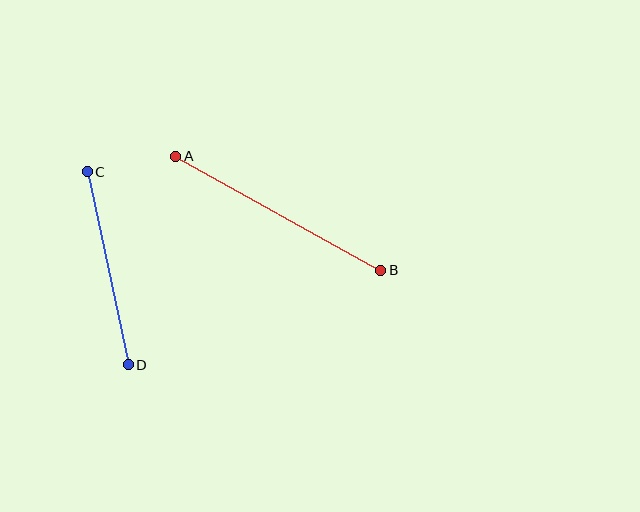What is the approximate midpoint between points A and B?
The midpoint is at approximately (278, 213) pixels.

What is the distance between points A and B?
The distance is approximately 234 pixels.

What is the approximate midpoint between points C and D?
The midpoint is at approximately (108, 268) pixels.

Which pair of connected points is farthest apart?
Points A and B are farthest apart.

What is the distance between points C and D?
The distance is approximately 197 pixels.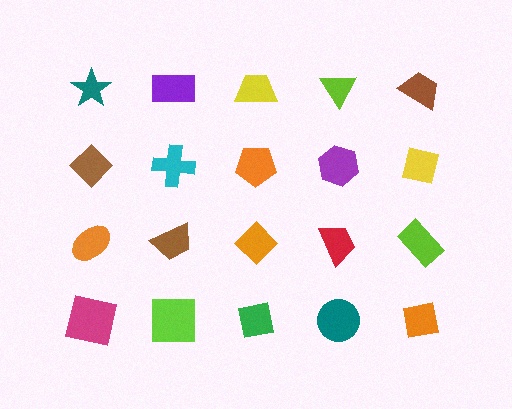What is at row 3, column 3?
An orange diamond.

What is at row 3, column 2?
A brown trapezoid.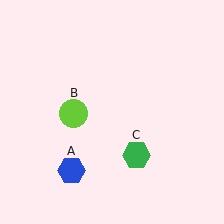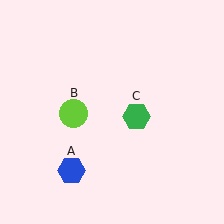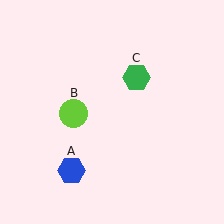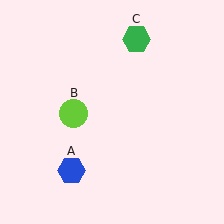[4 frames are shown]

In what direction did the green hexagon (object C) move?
The green hexagon (object C) moved up.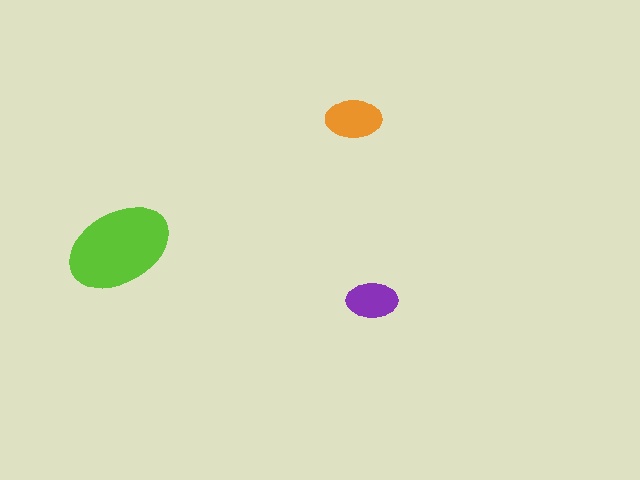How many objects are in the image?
There are 3 objects in the image.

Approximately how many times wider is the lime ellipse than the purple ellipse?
About 2 times wider.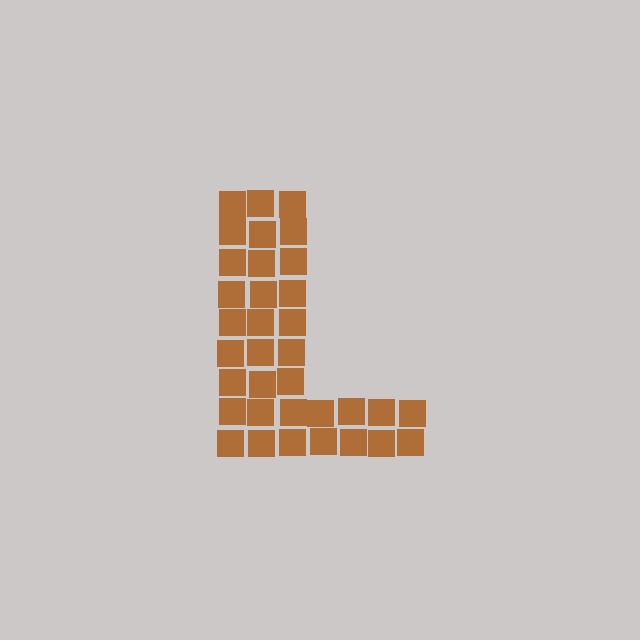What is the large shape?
The large shape is the letter L.